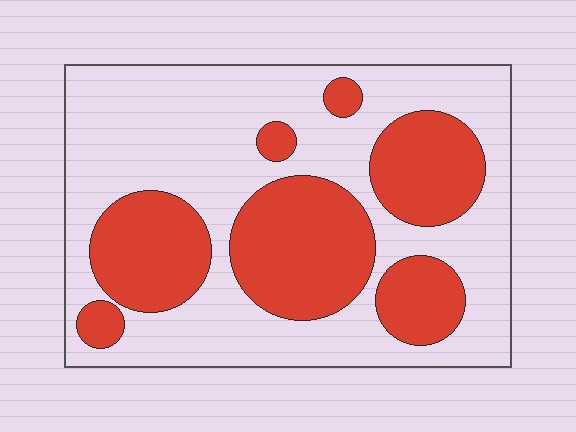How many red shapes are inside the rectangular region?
7.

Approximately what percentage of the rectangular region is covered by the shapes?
Approximately 35%.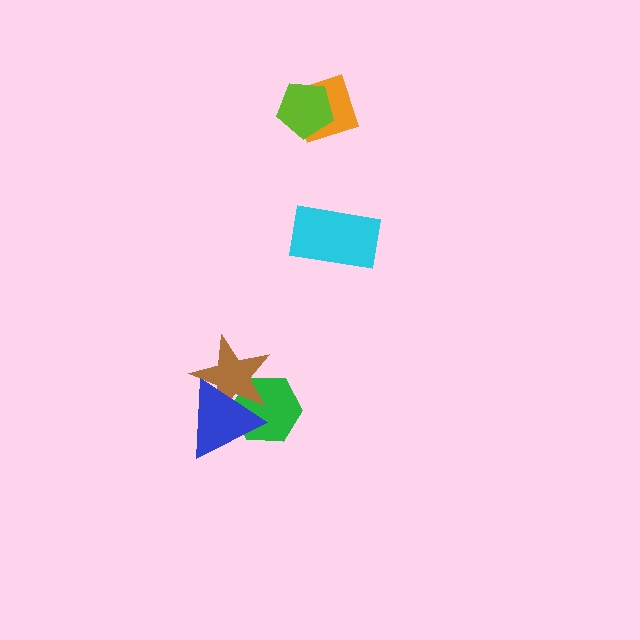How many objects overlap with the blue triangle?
2 objects overlap with the blue triangle.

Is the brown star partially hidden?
Yes, it is partially covered by another shape.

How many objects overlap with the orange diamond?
1 object overlaps with the orange diamond.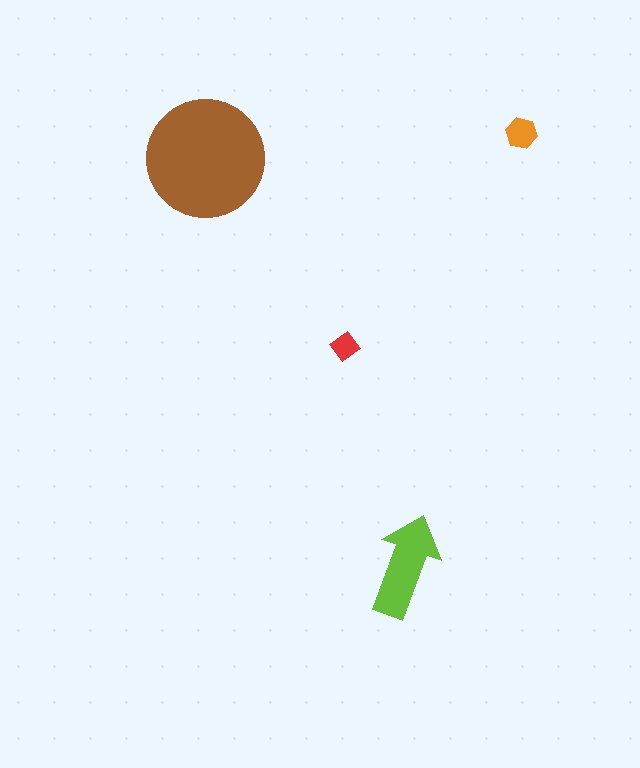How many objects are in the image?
There are 4 objects in the image.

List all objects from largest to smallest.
The brown circle, the lime arrow, the orange hexagon, the red diamond.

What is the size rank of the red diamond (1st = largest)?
4th.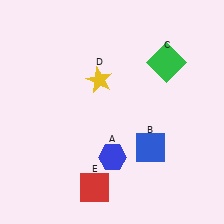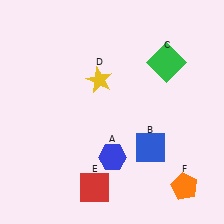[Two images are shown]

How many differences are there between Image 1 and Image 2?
There is 1 difference between the two images.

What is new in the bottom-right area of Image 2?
An orange pentagon (F) was added in the bottom-right area of Image 2.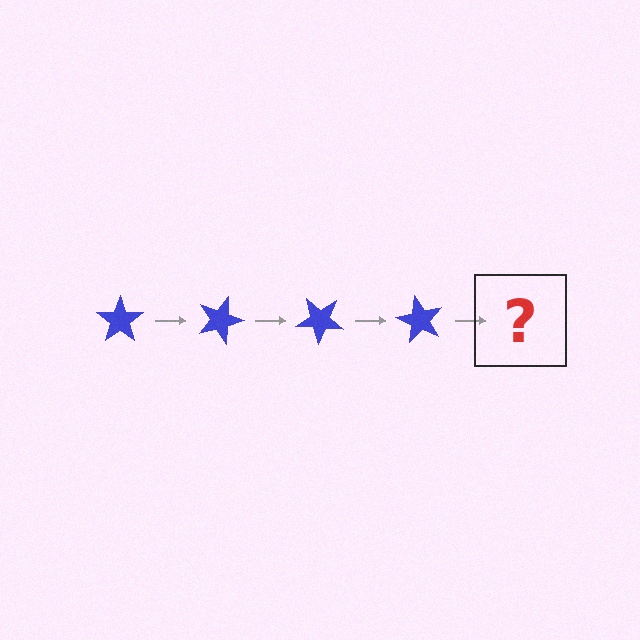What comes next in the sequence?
The next element should be a blue star rotated 80 degrees.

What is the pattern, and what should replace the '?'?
The pattern is that the star rotates 20 degrees each step. The '?' should be a blue star rotated 80 degrees.